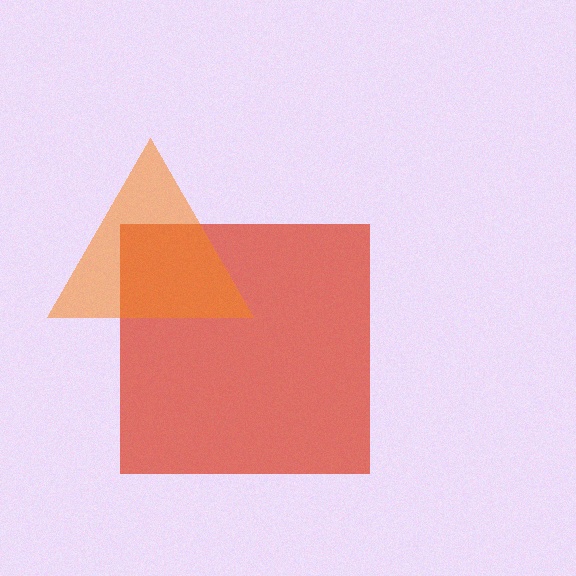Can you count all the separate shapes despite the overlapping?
Yes, there are 2 separate shapes.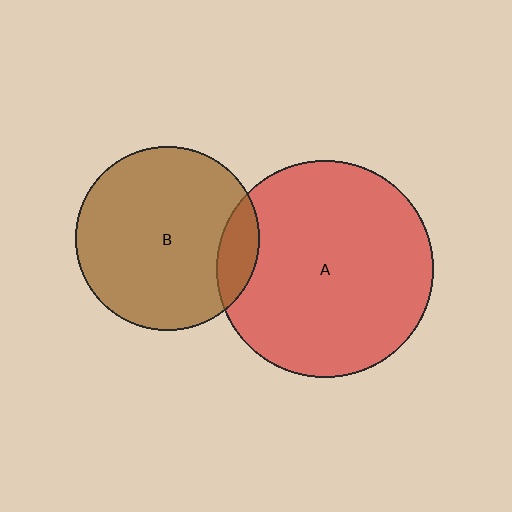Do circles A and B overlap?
Yes.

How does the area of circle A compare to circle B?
Approximately 1.4 times.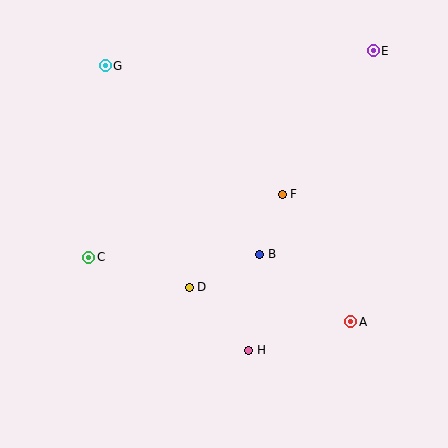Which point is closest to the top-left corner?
Point G is closest to the top-left corner.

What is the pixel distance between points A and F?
The distance between A and F is 145 pixels.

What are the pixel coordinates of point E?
Point E is at (373, 51).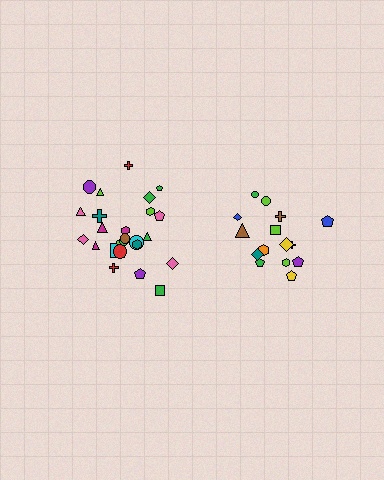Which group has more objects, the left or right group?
The left group.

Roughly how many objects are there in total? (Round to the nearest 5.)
Roughly 40 objects in total.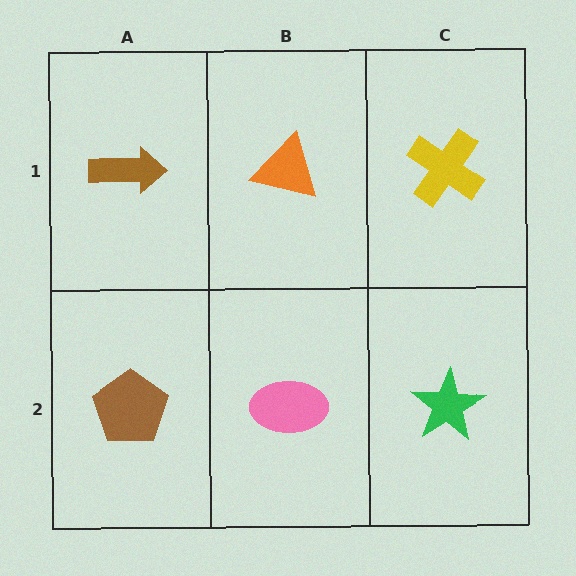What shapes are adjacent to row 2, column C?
A yellow cross (row 1, column C), a pink ellipse (row 2, column B).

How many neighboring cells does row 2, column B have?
3.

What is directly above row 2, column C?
A yellow cross.